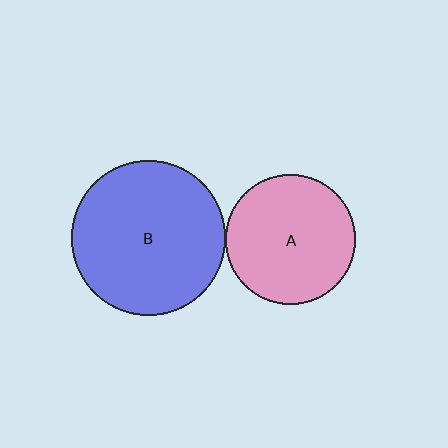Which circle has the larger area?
Circle B (blue).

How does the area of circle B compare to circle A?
Approximately 1.4 times.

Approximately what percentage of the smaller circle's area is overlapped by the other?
Approximately 5%.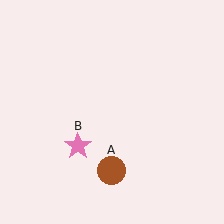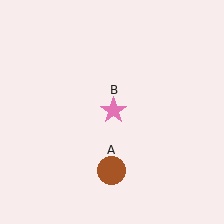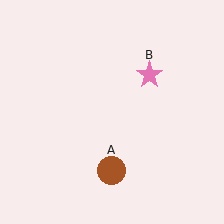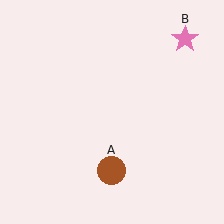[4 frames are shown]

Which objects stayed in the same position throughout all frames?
Brown circle (object A) remained stationary.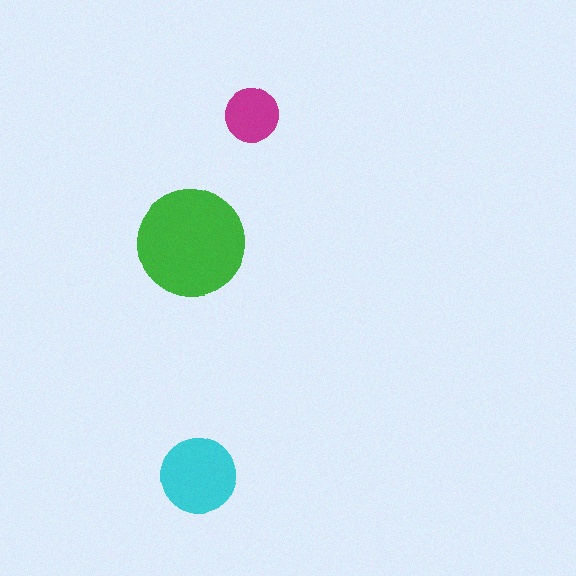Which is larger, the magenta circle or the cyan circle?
The cyan one.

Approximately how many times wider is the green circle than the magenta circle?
About 2 times wider.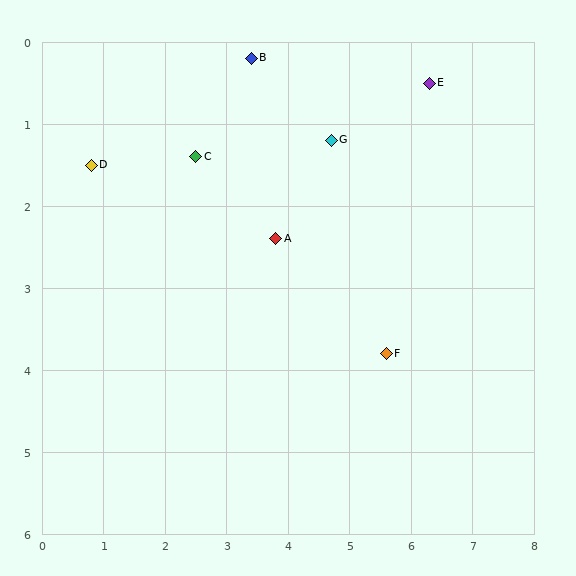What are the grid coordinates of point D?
Point D is at approximately (0.8, 1.5).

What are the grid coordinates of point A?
Point A is at approximately (3.8, 2.4).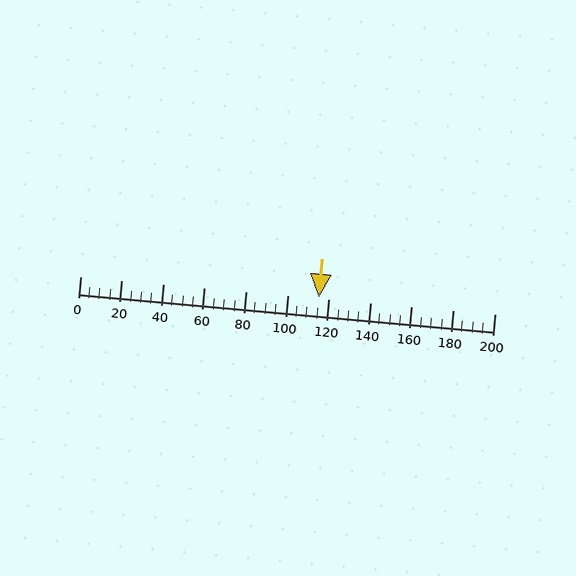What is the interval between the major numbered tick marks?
The major tick marks are spaced 20 units apart.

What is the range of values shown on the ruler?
The ruler shows values from 0 to 200.